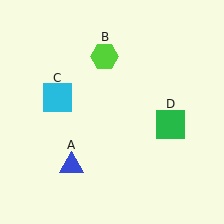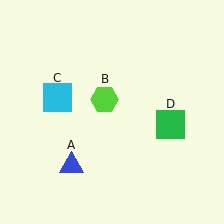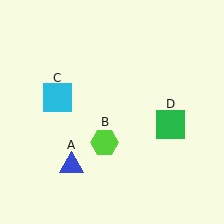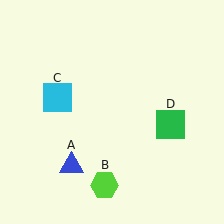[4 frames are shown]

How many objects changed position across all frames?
1 object changed position: lime hexagon (object B).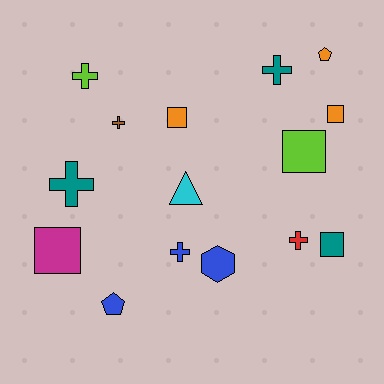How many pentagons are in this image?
There are 2 pentagons.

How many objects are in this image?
There are 15 objects.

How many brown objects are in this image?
There is 1 brown object.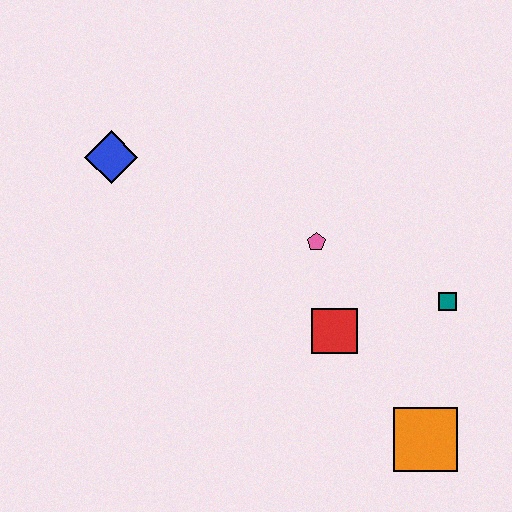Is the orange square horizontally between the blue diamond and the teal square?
Yes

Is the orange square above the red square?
No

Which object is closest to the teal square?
The red square is closest to the teal square.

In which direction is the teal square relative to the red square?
The teal square is to the right of the red square.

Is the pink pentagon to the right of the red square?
No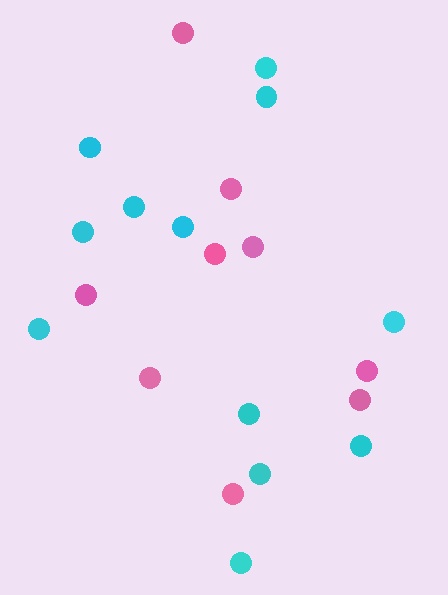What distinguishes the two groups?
There are 2 groups: one group of cyan circles (12) and one group of pink circles (9).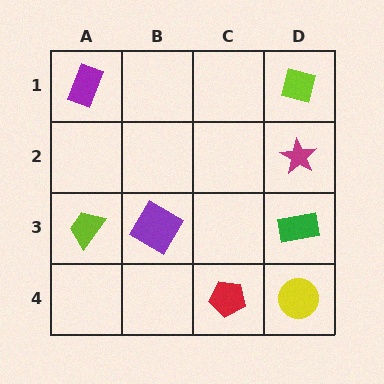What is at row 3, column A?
A lime trapezoid.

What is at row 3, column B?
A purple square.